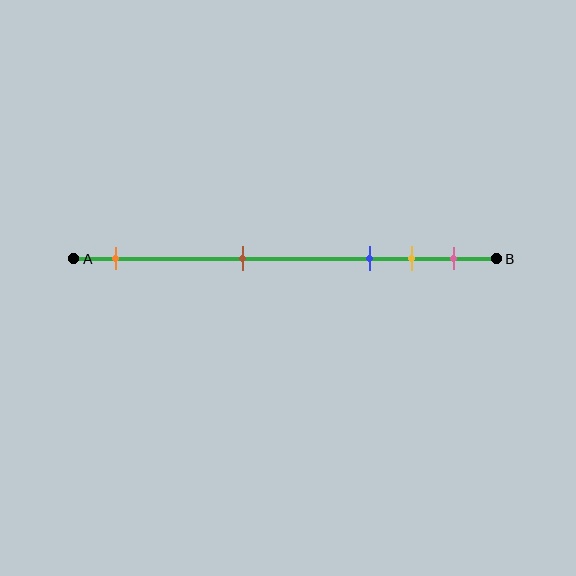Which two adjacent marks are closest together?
The yellow and pink marks are the closest adjacent pair.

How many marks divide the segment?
There are 5 marks dividing the segment.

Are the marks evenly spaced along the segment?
No, the marks are not evenly spaced.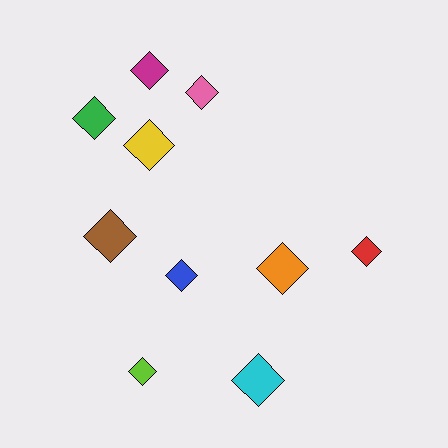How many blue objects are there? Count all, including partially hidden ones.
There is 1 blue object.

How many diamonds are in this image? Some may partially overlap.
There are 10 diamonds.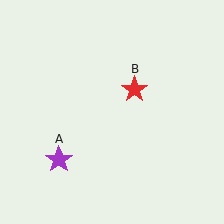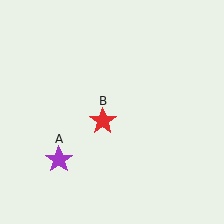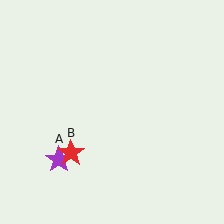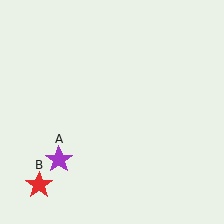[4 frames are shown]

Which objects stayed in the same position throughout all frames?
Purple star (object A) remained stationary.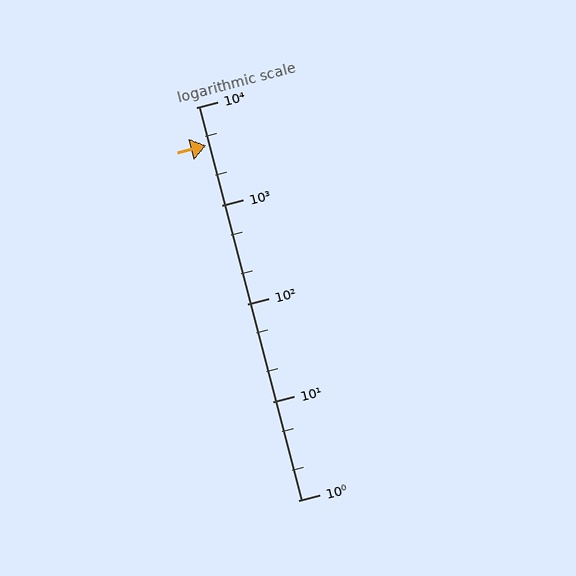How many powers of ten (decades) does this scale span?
The scale spans 4 decades, from 1 to 10000.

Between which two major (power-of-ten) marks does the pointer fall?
The pointer is between 1000 and 10000.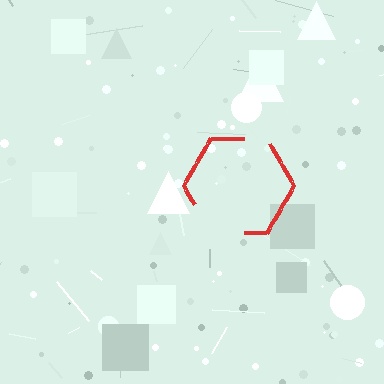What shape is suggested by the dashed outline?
The dashed outline suggests a hexagon.